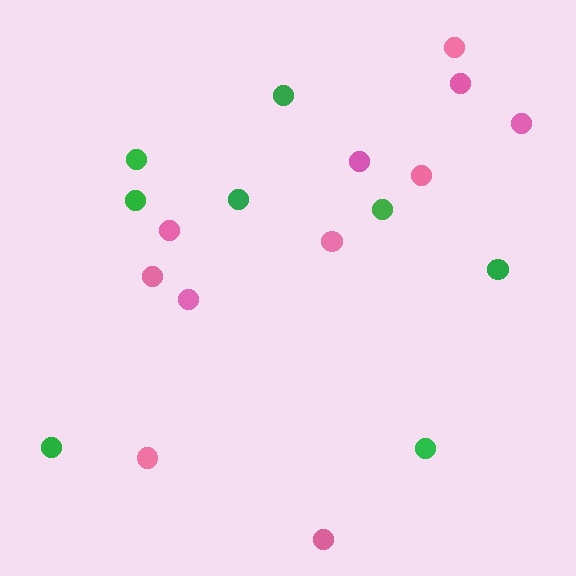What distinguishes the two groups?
There are 2 groups: one group of pink circles (11) and one group of green circles (8).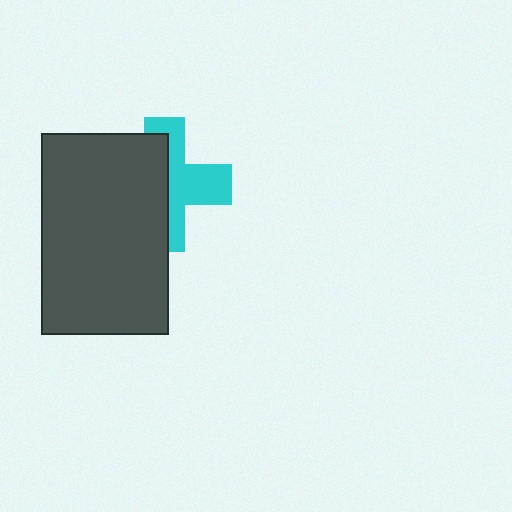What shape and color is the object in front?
The object in front is a dark gray rectangle.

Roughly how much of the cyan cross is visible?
About half of it is visible (roughly 47%).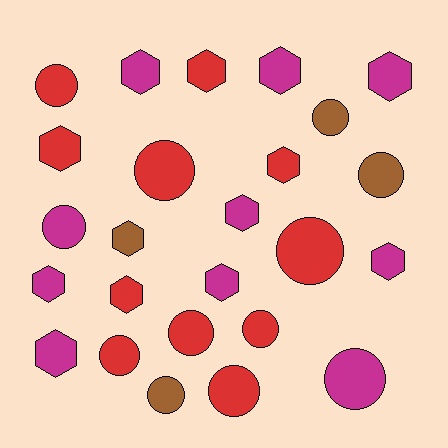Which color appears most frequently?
Red, with 11 objects.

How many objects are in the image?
There are 25 objects.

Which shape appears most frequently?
Hexagon, with 13 objects.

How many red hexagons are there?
There are 4 red hexagons.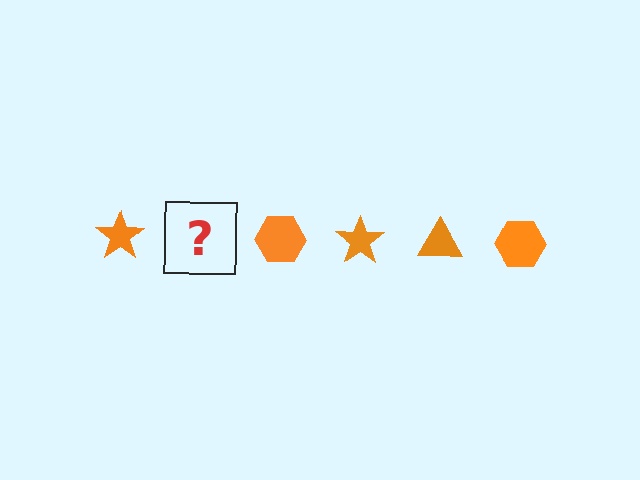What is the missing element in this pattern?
The missing element is an orange triangle.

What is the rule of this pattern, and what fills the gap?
The rule is that the pattern cycles through star, triangle, hexagon shapes in orange. The gap should be filled with an orange triangle.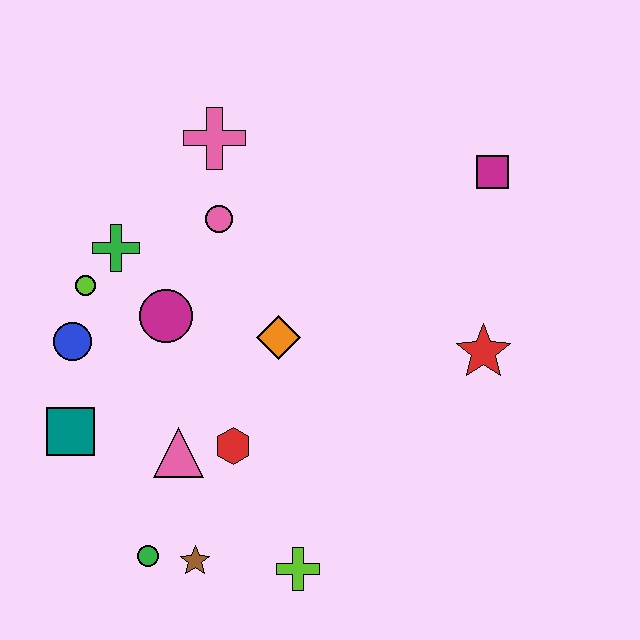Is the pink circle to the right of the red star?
No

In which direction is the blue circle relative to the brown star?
The blue circle is above the brown star.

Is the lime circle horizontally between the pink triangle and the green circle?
No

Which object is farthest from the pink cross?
The lime cross is farthest from the pink cross.